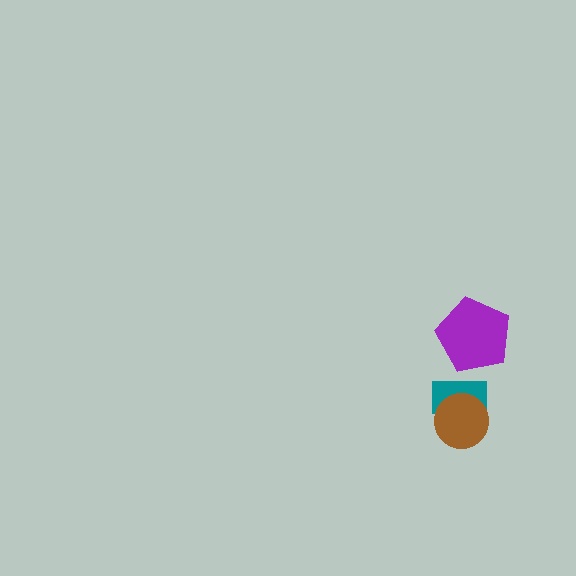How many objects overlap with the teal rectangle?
1 object overlaps with the teal rectangle.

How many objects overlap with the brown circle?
1 object overlaps with the brown circle.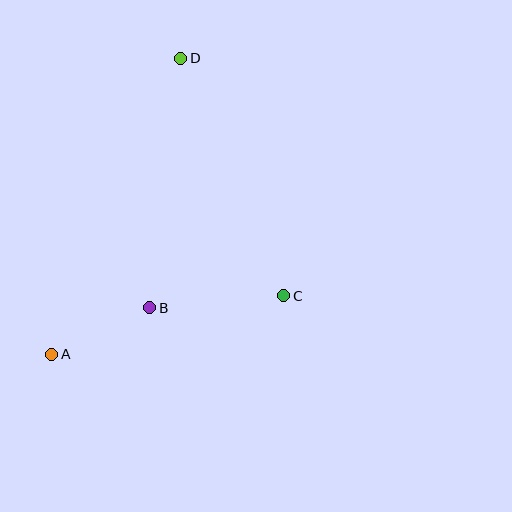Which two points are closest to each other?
Points A and B are closest to each other.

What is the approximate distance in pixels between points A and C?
The distance between A and C is approximately 240 pixels.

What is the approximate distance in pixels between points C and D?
The distance between C and D is approximately 259 pixels.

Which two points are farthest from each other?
Points A and D are farthest from each other.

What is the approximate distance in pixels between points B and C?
The distance between B and C is approximately 135 pixels.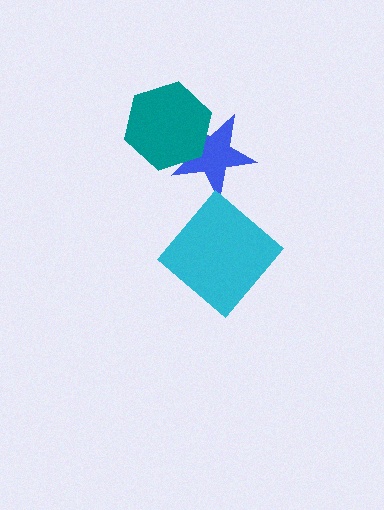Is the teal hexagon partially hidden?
No, no other shape covers it.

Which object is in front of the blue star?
The teal hexagon is in front of the blue star.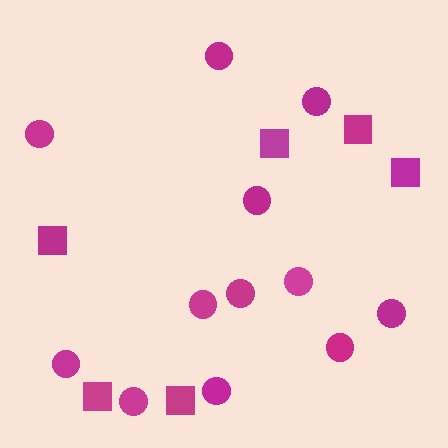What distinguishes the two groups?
There are 2 groups: one group of squares (6) and one group of circles (12).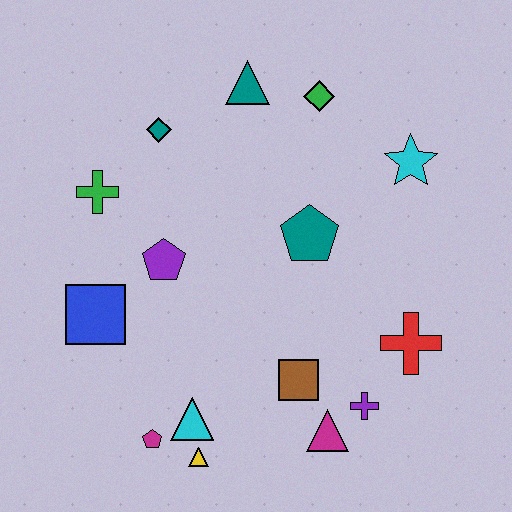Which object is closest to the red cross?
The purple cross is closest to the red cross.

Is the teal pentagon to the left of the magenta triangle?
Yes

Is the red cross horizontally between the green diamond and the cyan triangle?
No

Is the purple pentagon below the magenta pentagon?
No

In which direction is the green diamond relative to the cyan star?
The green diamond is to the left of the cyan star.